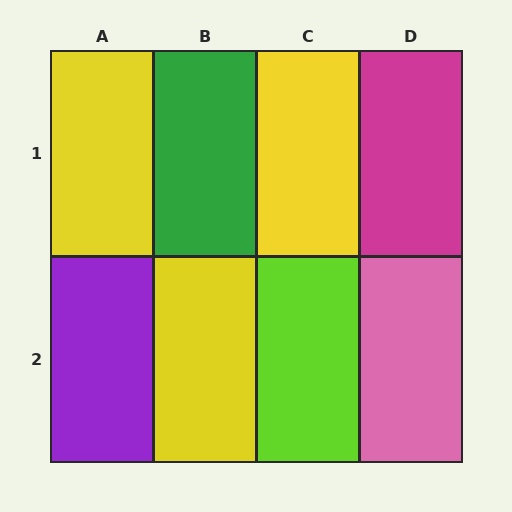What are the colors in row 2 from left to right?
Purple, yellow, lime, pink.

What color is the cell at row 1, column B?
Green.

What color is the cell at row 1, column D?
Magenta.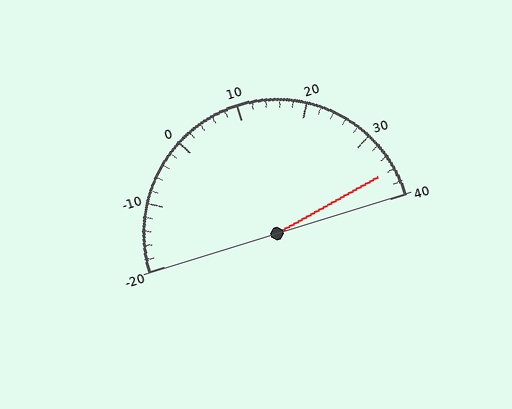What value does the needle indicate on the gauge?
The needle indicates approximately 36.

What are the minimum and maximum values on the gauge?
The gauge ranges from -20 to 40.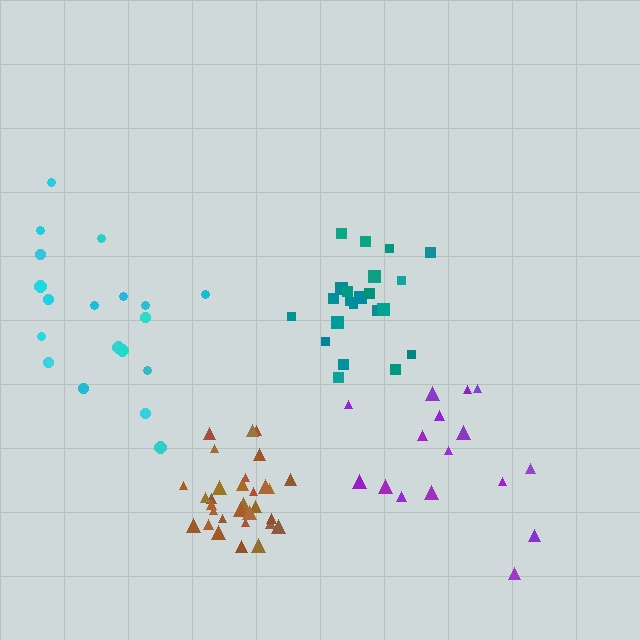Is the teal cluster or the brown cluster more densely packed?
Brown.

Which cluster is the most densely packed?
Brown.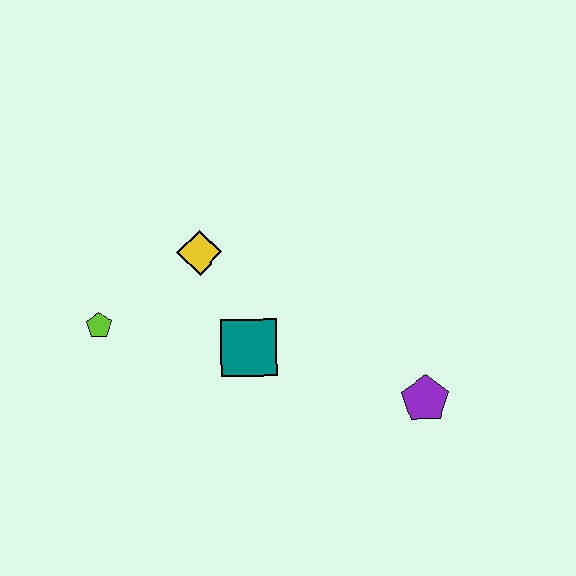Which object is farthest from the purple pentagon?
The lime pentagon is farthest from the purple pentagon.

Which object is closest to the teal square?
The yellow diamond is closest to the teal square.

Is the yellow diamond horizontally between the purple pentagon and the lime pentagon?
Yes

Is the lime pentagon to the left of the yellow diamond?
Yes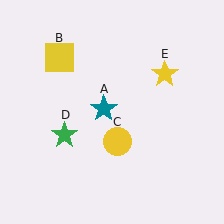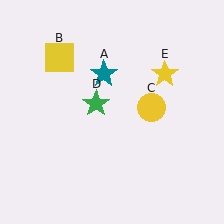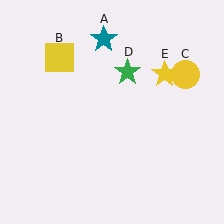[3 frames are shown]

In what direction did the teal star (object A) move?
The teal star (object A) moved up.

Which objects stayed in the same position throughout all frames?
Yellow square (object B) and yellow star (object E) remained stationary.